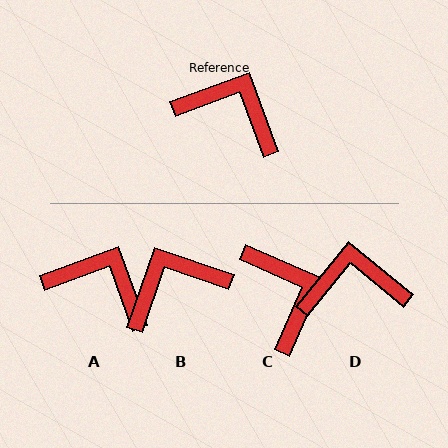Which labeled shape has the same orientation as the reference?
A.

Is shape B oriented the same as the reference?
No, it is off by about 51 degrees.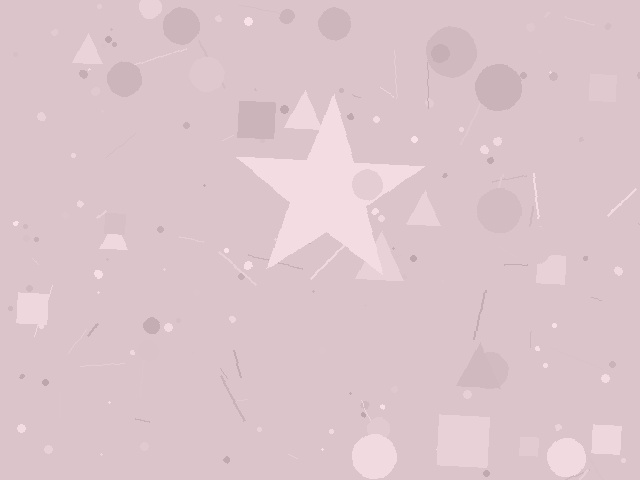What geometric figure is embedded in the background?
A star is embedded in the background.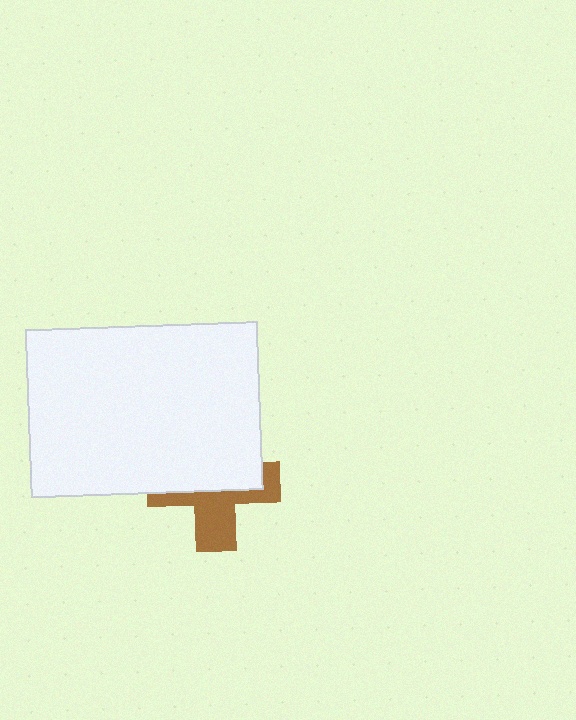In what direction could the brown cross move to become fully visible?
The brown cross could move down. That would shift it out from behind the white rectangle entirely.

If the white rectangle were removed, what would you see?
You would see the complete brown cross.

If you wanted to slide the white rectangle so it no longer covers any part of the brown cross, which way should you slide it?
Slide it up — that is the most direct way to separate the two shapes.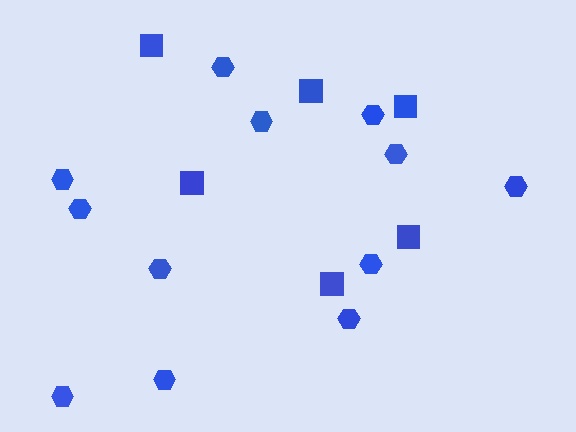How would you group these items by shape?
There are 2 groups: one group of squares (6) and one group of hexagons (12).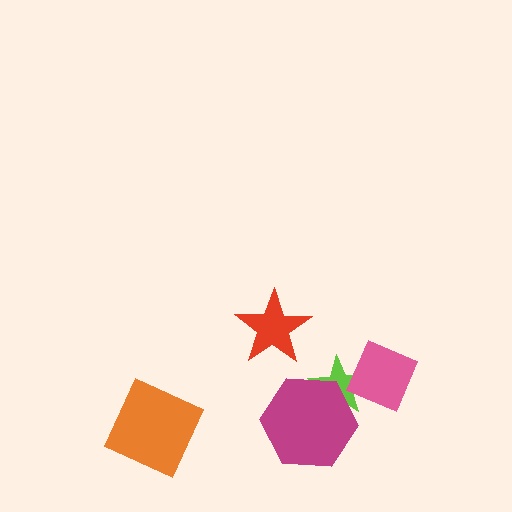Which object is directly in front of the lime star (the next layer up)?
The pink diamond is directly in front of the lime star.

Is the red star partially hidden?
No, no other shape covers it.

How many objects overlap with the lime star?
2 objects overlap with the lime star.